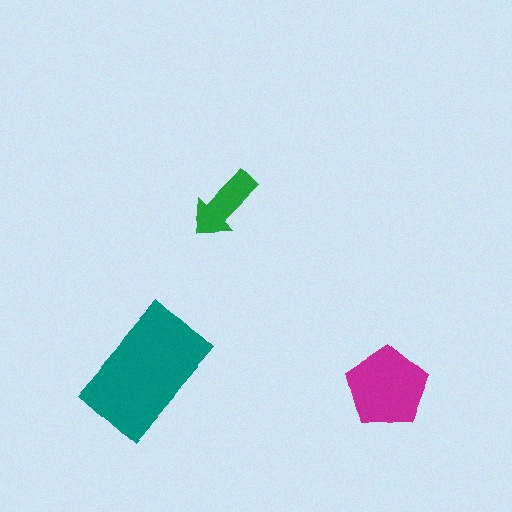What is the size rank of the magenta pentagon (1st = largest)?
2nd.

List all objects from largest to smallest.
The teal rectangle, the magenta pentagon, the green arrow.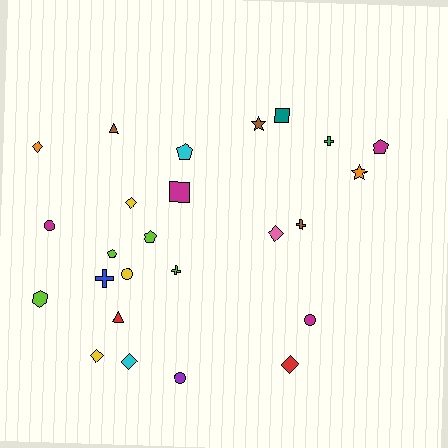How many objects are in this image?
There are 25 objects.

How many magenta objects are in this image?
There are 4 magenta objects.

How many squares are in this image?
There are 2 squares.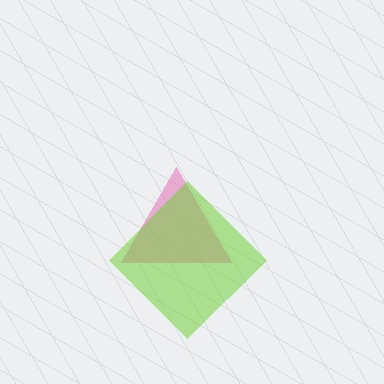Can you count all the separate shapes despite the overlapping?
Yes, there are 2 separate shapes.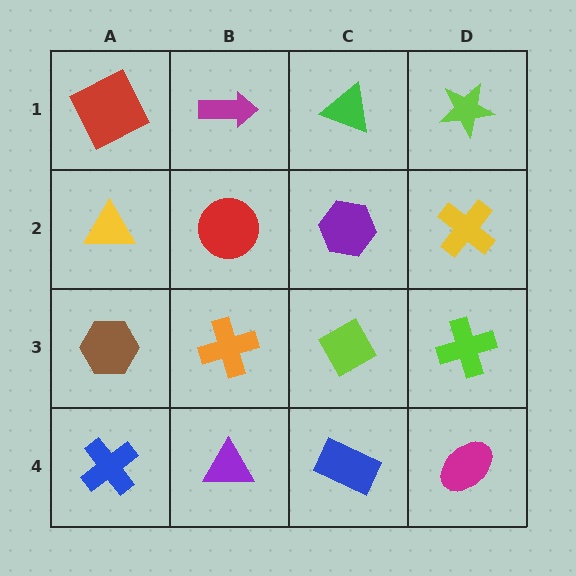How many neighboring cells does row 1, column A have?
2.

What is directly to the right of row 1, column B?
A green triangle.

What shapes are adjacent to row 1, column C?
A purple hexagon (row 2, column C), a magenta arrow (row 1, column B), a lime star (row 1, column D).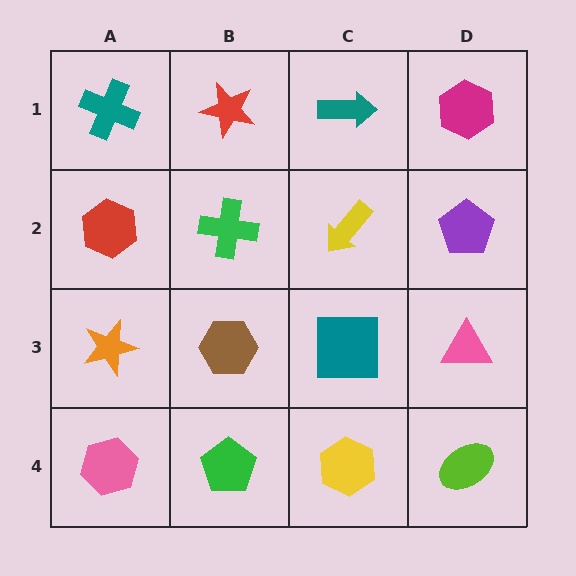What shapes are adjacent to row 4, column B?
A brown hexagon (row 3, column B), a pink hexagon (row 4, column A), a yellow hexagon (row 4, column C).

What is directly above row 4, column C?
A teal square.